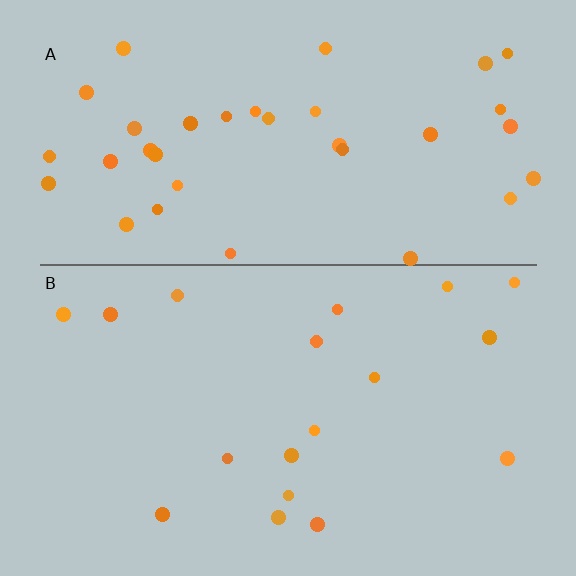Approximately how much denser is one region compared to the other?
Approximately 2.0× — region A over region B.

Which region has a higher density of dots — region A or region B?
A (the top).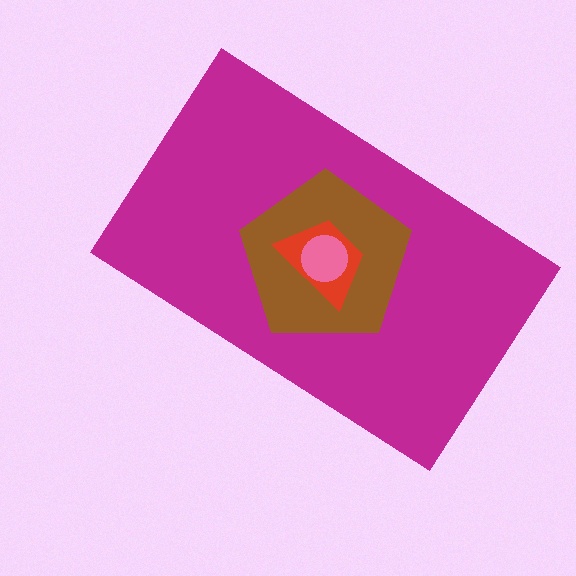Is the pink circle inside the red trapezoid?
Yes.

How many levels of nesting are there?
4.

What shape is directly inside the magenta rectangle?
The brown pentagon.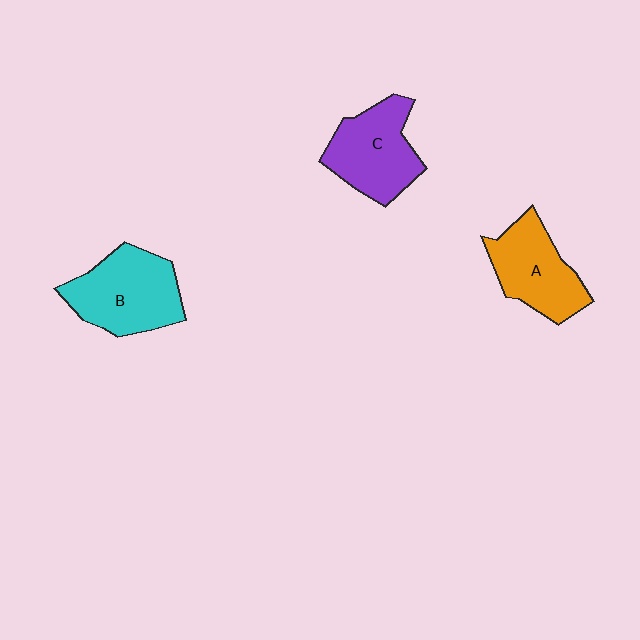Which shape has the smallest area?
Shape A (orange).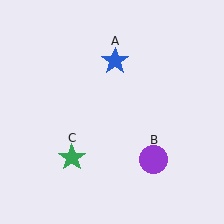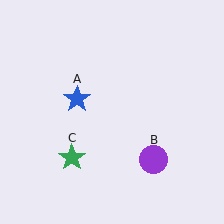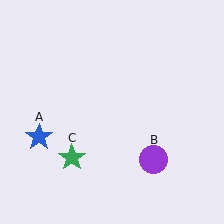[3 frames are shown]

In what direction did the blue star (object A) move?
The blue star (object A) moved down and to the left.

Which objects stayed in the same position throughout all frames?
Purple circle (object B) and green star (object C) remained stationary.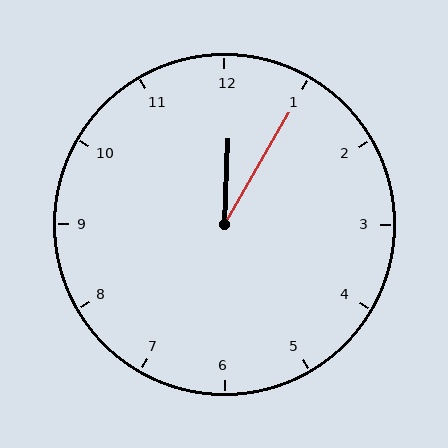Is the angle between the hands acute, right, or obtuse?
It is acute.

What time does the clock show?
12:05.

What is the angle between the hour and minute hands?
Approximately 28 degrees.